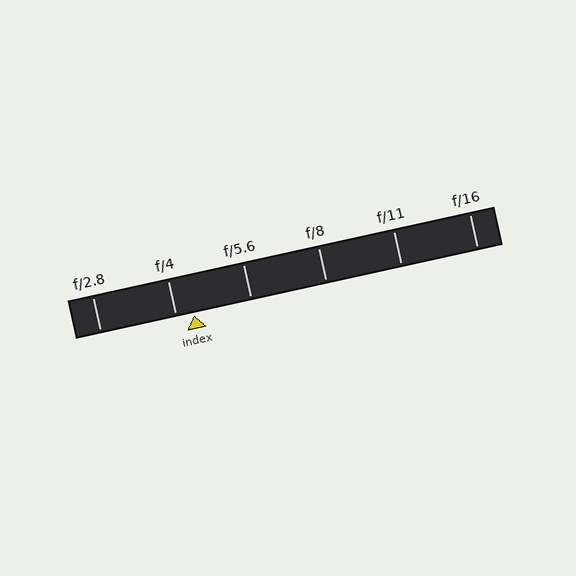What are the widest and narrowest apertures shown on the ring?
The widest aperture shown is f/2.8 and the narrowest is f/16.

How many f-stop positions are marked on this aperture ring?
There are 6 f-stop positions marked.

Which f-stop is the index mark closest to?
The index mark is closest to f/4.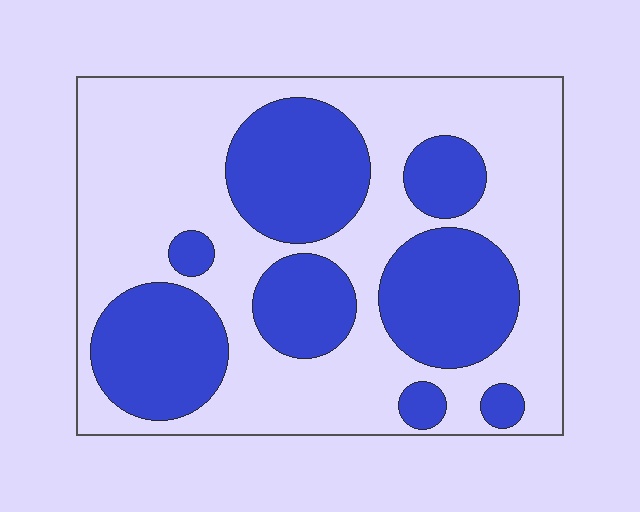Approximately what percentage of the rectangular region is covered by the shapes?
Approximately 40%.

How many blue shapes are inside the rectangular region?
8.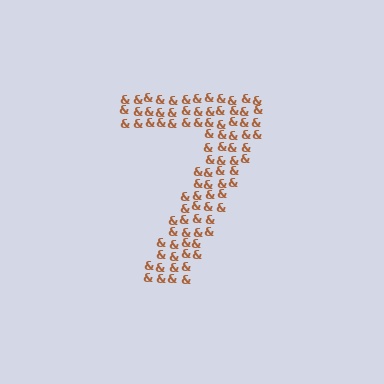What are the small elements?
The small elements are ampersands.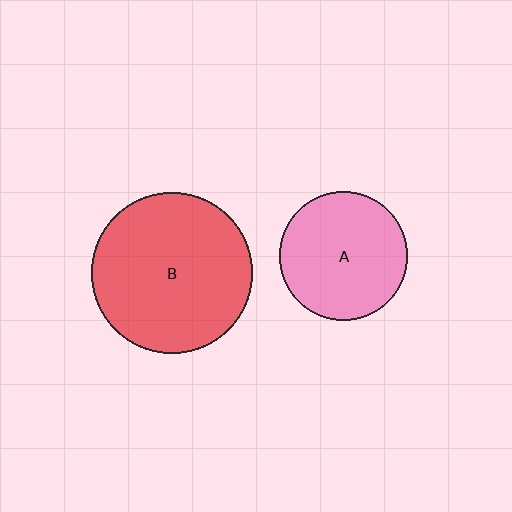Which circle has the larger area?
Circle B (red).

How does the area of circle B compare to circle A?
Approximately 1.6 times.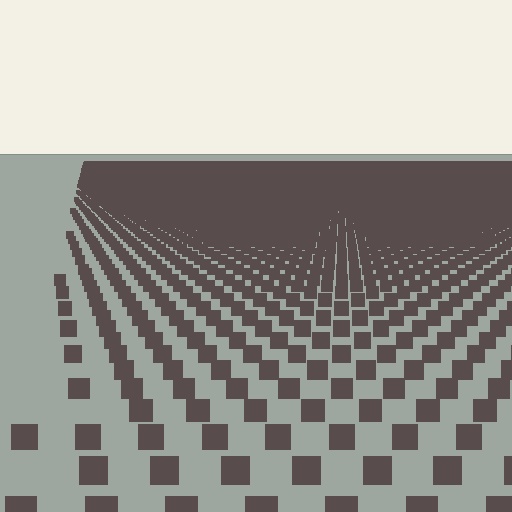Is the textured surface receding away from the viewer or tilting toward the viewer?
The surface is receding away from the viewer. Texture elements get smaller and denser toward the top.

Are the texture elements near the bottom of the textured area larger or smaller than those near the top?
Larger. Near the bottom, elements are closer to the viewer and appear at a bigger on-screen size.